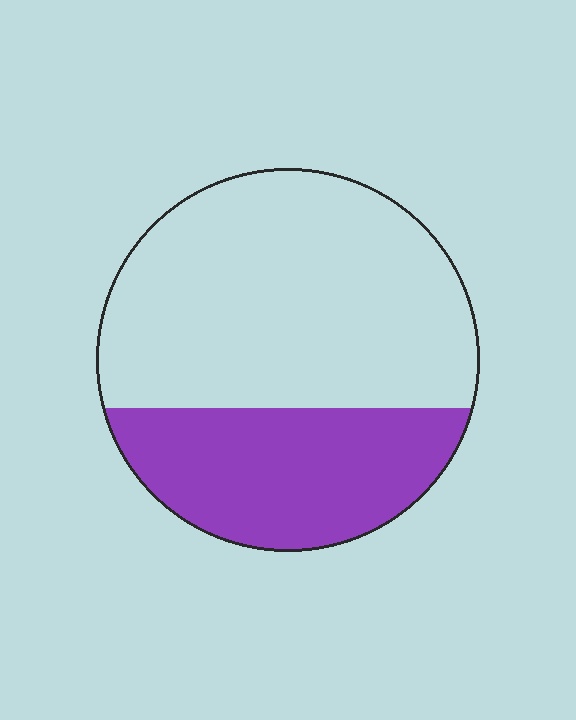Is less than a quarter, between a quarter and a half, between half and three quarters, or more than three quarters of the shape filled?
Between a quarter and a half.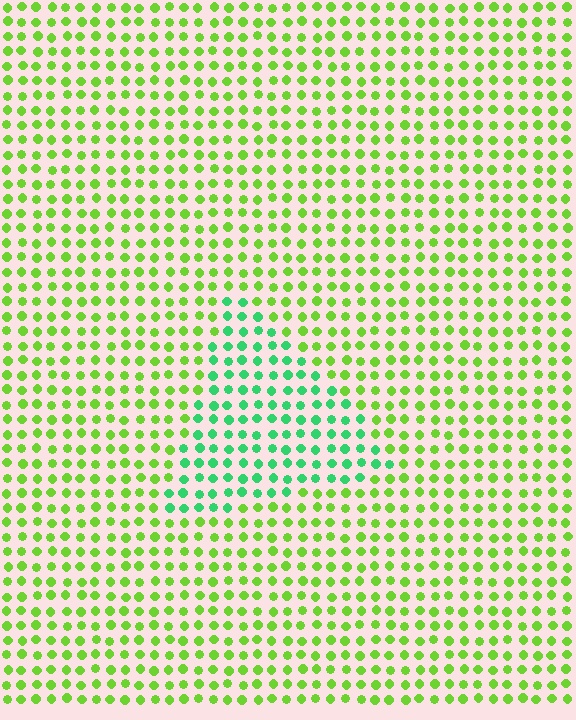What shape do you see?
I see a triangle.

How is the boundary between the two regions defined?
The boundary is defined purely by a slight shift in hue (about 44 degrees). Spacing, size, and orientation are identical on both sides.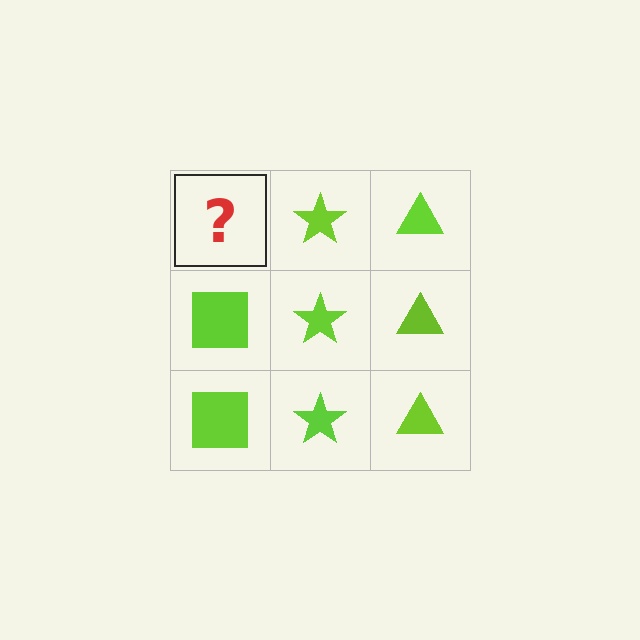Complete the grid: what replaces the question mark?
The question mark should be replaced with a lime square.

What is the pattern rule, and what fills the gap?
The rule is that each column has a consistent shape. The gap should be filled with a lime square.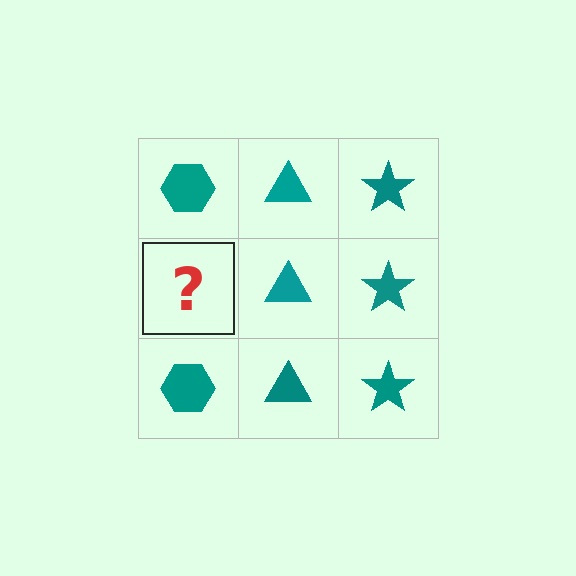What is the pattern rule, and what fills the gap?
The rule is that each column has a consistent shape. The gap should be filled with a teal hexagon.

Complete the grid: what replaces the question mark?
The question mark should be replaced with a teal hexagon.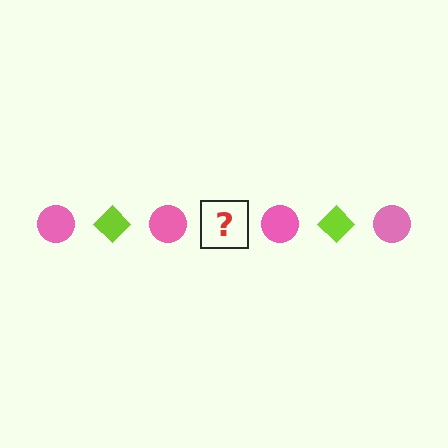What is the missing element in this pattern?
The missing element is a lime diamond.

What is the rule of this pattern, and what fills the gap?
The rule is that the pattern alternates between pink circle and lime diamond. The gap should be filled with a lime diamond.